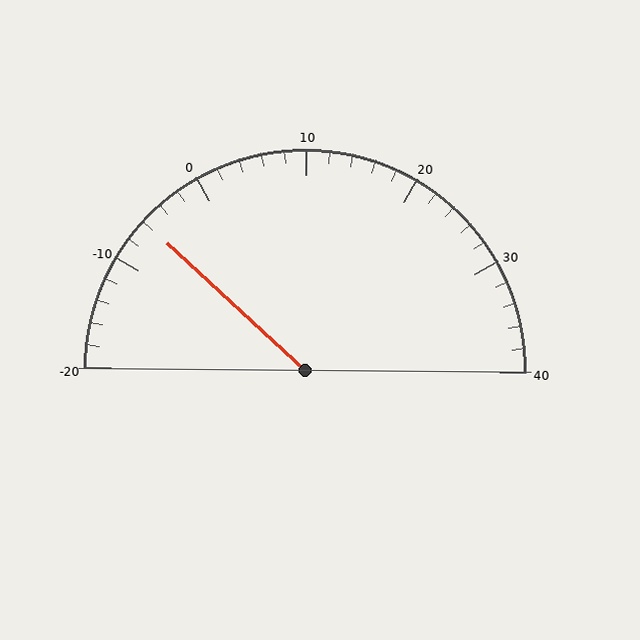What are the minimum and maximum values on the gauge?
The gauge ranges from -20 to 40.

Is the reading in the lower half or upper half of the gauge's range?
The reading is in the lower half of the range (-20 to 40).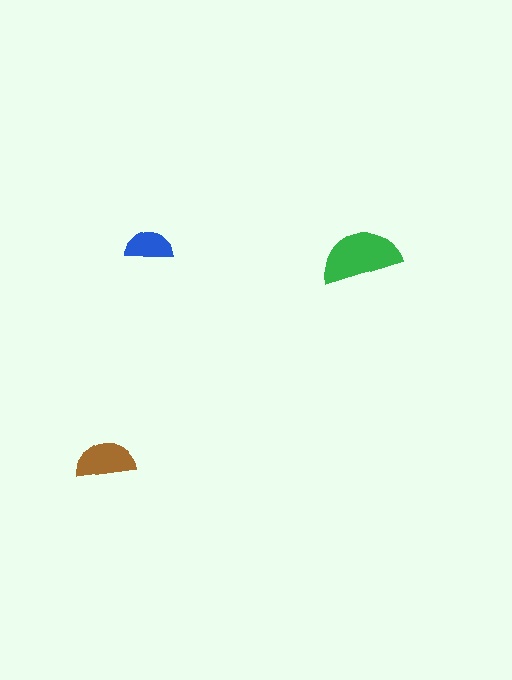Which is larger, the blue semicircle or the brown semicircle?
The brown one.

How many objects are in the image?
There are 3 objects in the image.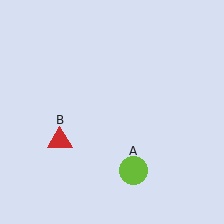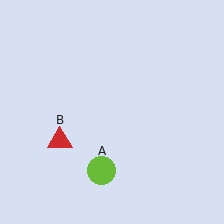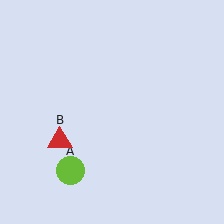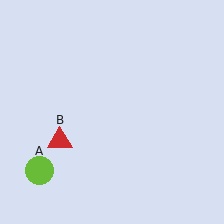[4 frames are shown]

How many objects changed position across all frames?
1 object changed position: lime circle (object A).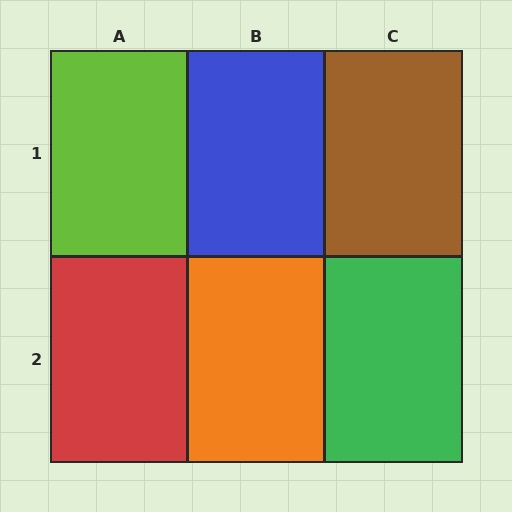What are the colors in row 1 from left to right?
Lime, blue, brown.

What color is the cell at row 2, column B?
Orange.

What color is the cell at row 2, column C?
Green.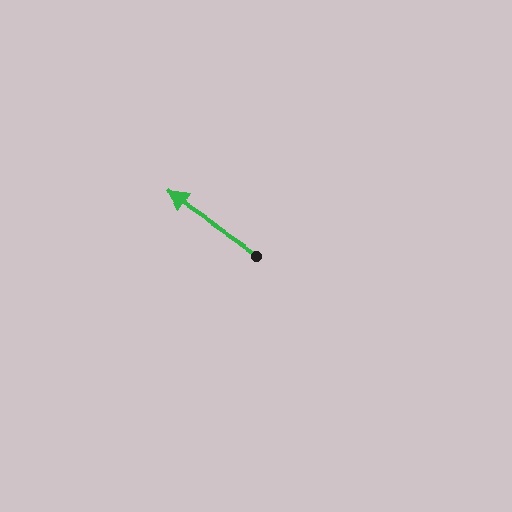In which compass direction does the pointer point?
Northwest.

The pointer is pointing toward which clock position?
Roughly 10 o'clock.